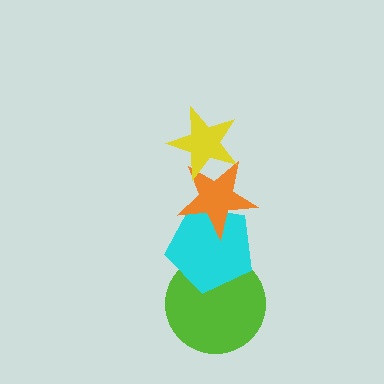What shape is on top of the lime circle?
The cyan pentagon is on top of the lime circle.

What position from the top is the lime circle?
The lime circle is 4th from the top.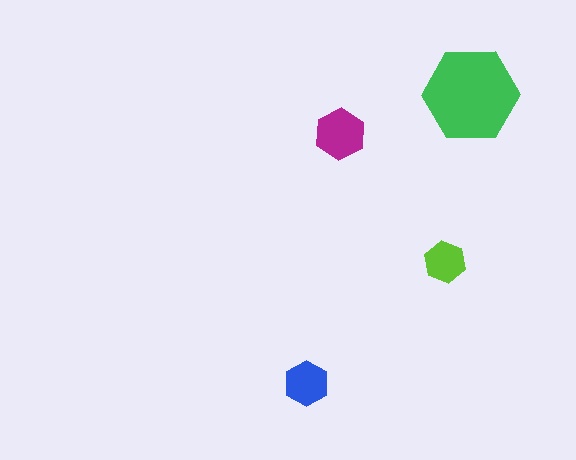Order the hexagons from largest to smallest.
the green one, the magenta one, the blue one, the lime one.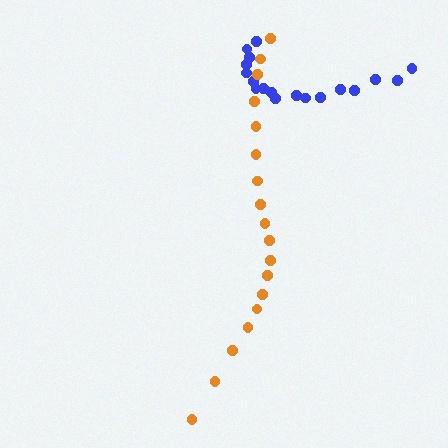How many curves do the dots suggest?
There are 2 distinct paths.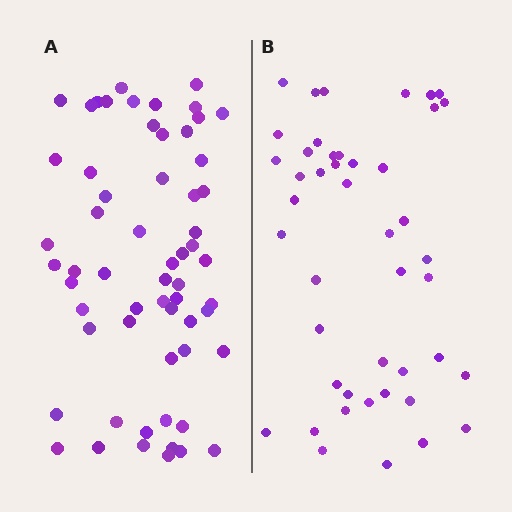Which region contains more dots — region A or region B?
Region A (the left region) has more dots.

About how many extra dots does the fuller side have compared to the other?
Region A has approximately 15 more dots than region B.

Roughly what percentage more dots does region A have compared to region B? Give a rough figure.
About 35% more.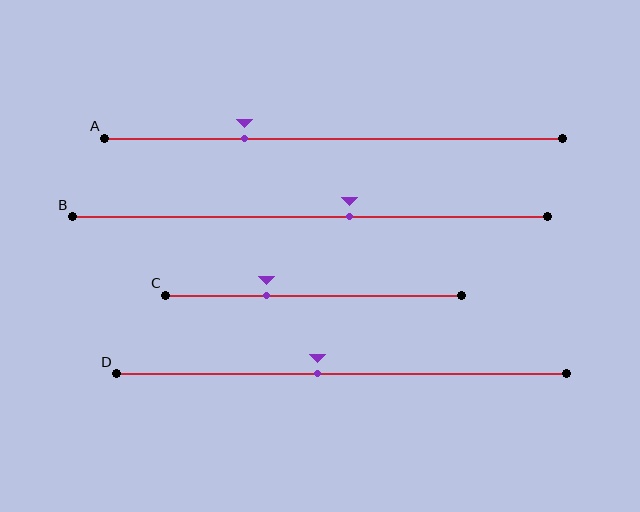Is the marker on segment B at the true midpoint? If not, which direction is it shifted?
No, the marker on segment B is shifted to the right by about 8% of the segment length.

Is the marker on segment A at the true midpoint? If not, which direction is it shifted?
No, the marker on segment A is shifted to the left by about 20% of the segment length.